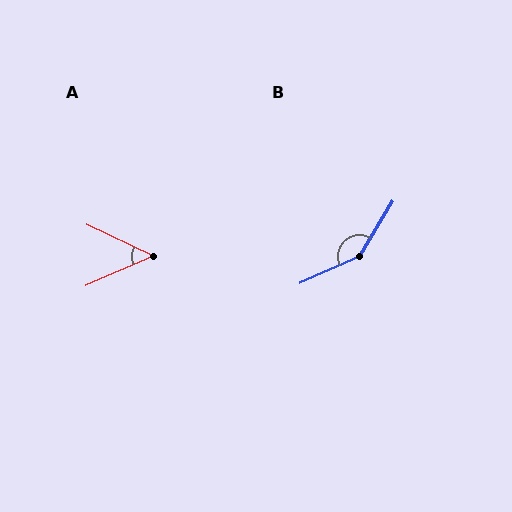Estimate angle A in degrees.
Approximately 49 degrees.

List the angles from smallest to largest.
A (49°), B (145°).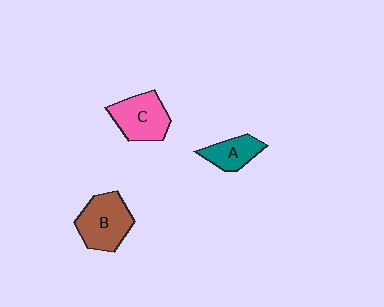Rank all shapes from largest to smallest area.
From largest to smallest: B (brown), C (pink), A (teal).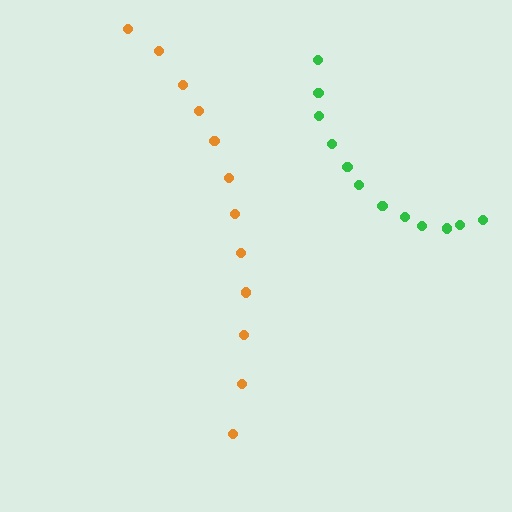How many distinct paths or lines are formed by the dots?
There are 2 distinct paths.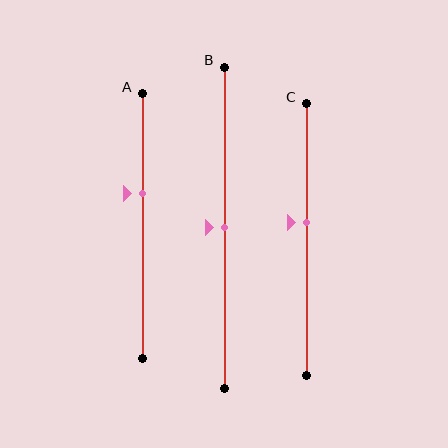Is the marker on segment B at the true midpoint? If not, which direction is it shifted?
Yes, the marker on segment B is at the true midpoint.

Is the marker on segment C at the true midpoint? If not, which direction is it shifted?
No, the marker on segment C is shifted upward by about 6% of the segment length.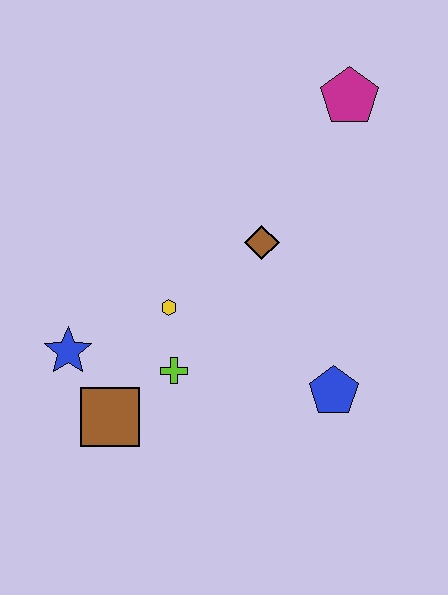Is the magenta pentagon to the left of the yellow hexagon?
No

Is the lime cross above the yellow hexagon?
No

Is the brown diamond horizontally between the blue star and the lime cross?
No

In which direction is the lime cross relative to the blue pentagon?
The lime cross is to the left of the blue pentagon.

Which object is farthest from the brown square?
The magenta pentagon is farthest from the brown square.